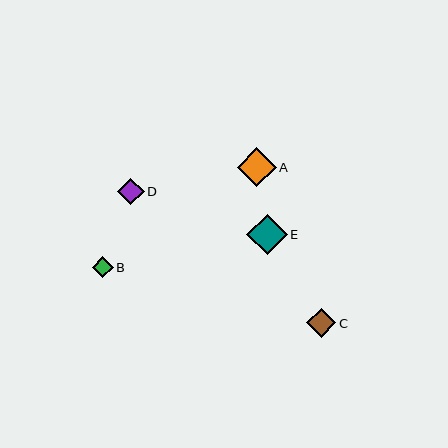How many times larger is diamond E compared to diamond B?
Diamond E is approximately 1.9 times the size of diamond B.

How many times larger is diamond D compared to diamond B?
Diamond D is approximately 1.2 times the size of diamond B.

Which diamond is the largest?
Diamond E is the largest with a size of approximately 41 pixels.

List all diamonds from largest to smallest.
From largest to smallest: E, A, C, D, B.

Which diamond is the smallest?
Diamond B is the smallest with a size of approximately 21 pixels.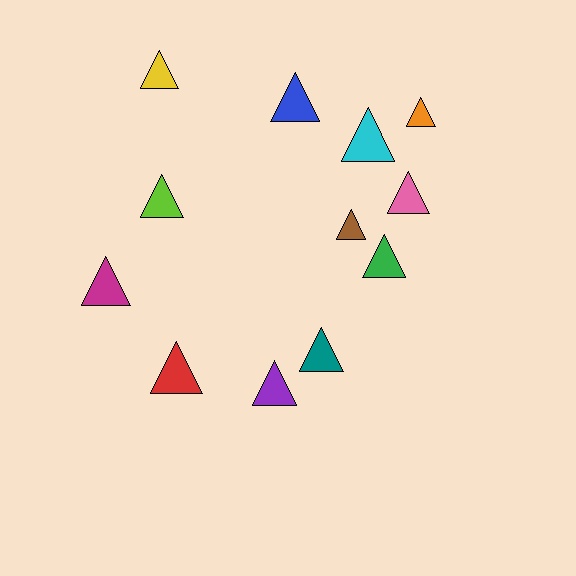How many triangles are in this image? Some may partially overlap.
There are 12 triangles.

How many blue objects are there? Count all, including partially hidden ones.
There is 1 blue object.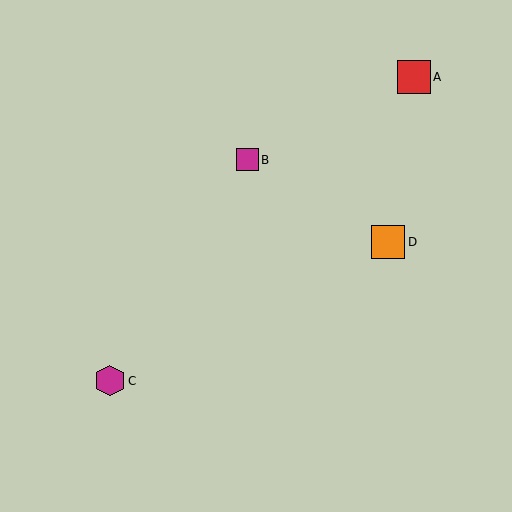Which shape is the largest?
The orange square (labeled D) is the largest.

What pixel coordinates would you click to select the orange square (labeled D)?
Click at (388, 242) to select the orange square D.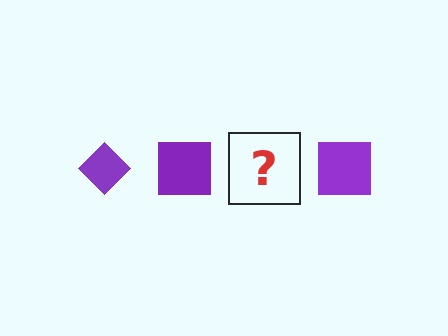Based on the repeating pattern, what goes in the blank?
The blank should be a purple diamond.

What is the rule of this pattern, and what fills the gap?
The rule is that the pattern cycles through diamond, square shapes in purple. The gap should be filled with a purple diamond.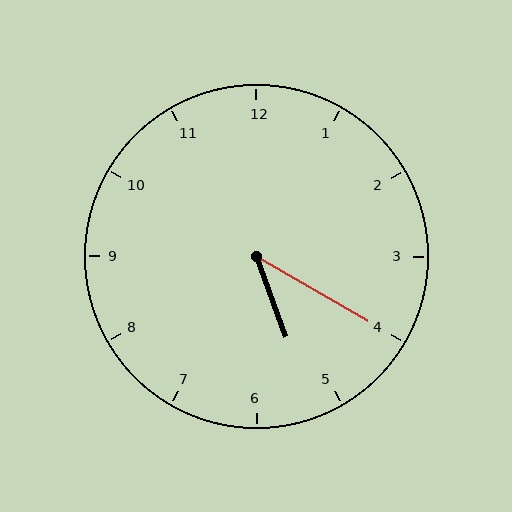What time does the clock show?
5:20.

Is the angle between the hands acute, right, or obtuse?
It is acute.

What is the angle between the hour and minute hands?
Approximately 40 degrees.